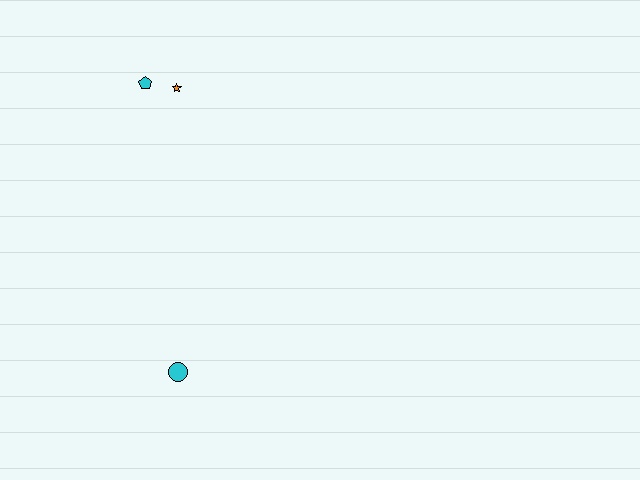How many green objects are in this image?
There are no green objects.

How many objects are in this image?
There are 3 objects.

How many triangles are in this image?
There are no triangles.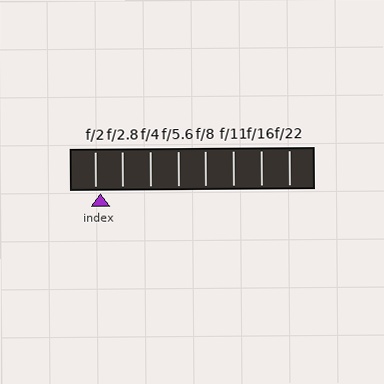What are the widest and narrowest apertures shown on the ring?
The widest aperture shown is f/2 and the narrowest is f/22.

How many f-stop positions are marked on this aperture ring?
There are 8 f-stop positions marked.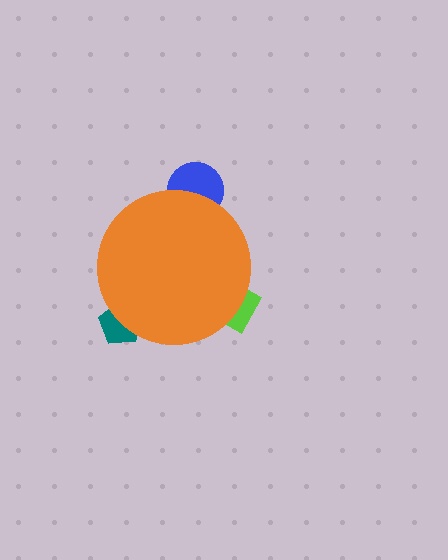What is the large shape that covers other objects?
An orange circle.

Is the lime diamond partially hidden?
Yes, the lime diamond is partially hidden behind the orange circle.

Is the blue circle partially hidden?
Yes, the blue circle is partially hidden behind the orange circle.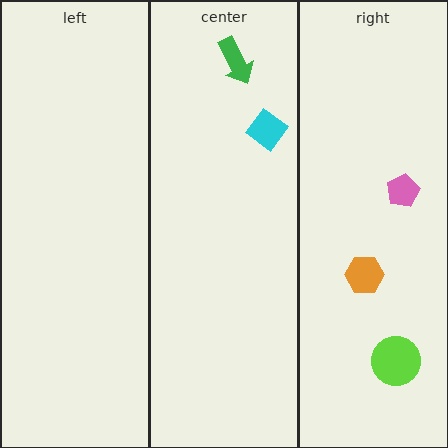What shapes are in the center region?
The cyan diamond, the green arrow.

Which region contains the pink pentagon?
The right region.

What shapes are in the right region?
The orange hexagon, the lime circle, the pink pentagon.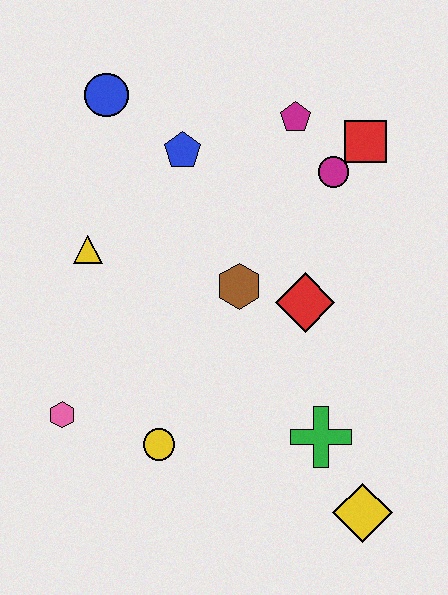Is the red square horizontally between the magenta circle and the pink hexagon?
No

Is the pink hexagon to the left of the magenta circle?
Yes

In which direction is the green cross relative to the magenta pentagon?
The green cross is below the magenta pentagon.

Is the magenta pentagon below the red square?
No